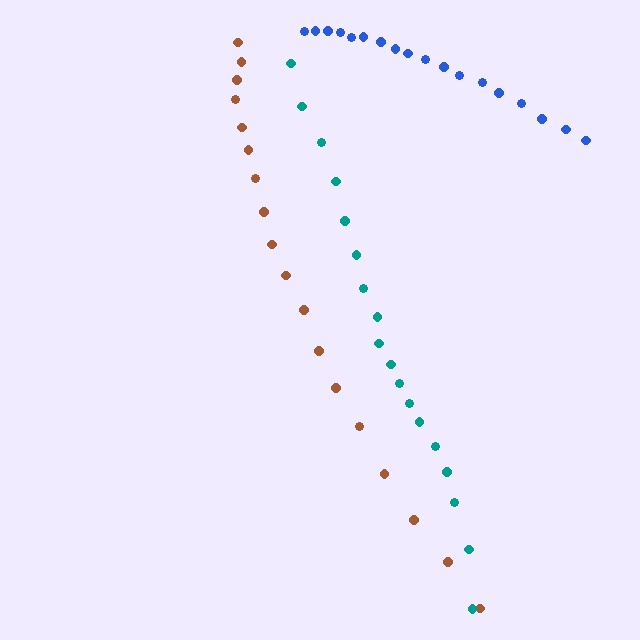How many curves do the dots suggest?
There are 3 distinct paths.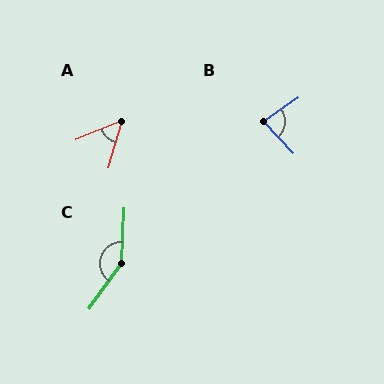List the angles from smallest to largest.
A (52°), B (81°), C (147°).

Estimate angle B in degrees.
Approximately 81 degrees.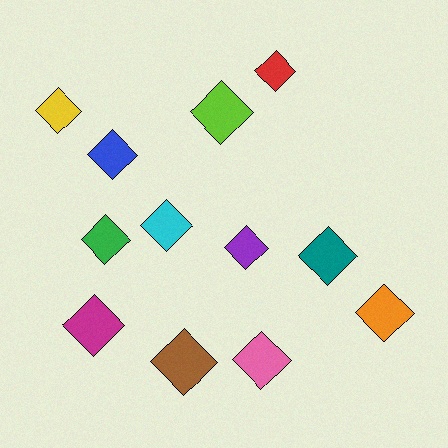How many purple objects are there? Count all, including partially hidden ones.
There is 1 purple object.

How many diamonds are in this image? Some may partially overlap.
There are 12 diamonds.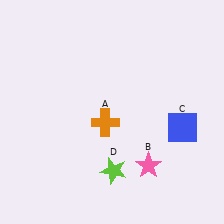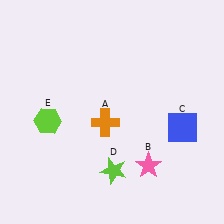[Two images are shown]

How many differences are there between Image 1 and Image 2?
There is 1 difference between the two images.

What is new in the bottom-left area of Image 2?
A lime hexagon (E) was added in the bottom-left area of Image 2.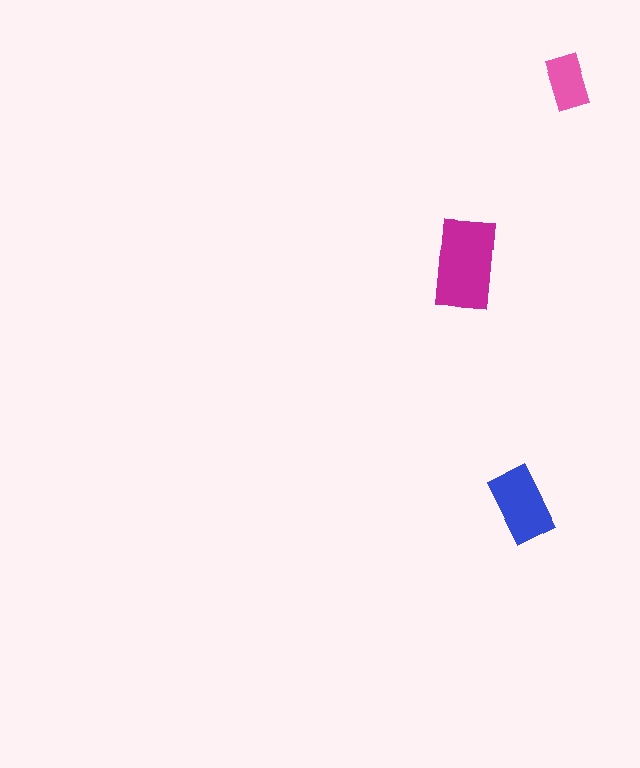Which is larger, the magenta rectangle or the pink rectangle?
The magenta one.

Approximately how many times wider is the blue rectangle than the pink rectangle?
About 1.5 times wider.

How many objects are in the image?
There are 3 objects in the image.